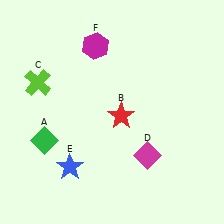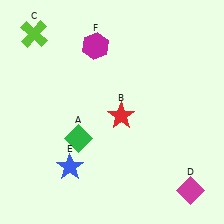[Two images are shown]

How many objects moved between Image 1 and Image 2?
3 objects moved between the two images.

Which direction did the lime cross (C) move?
The lime cross (C) moved up.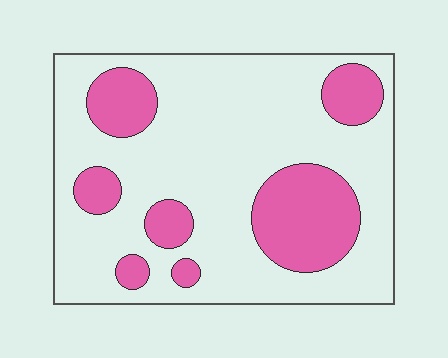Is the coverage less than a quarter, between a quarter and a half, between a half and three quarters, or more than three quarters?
Between a quarter and a half.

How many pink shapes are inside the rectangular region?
7.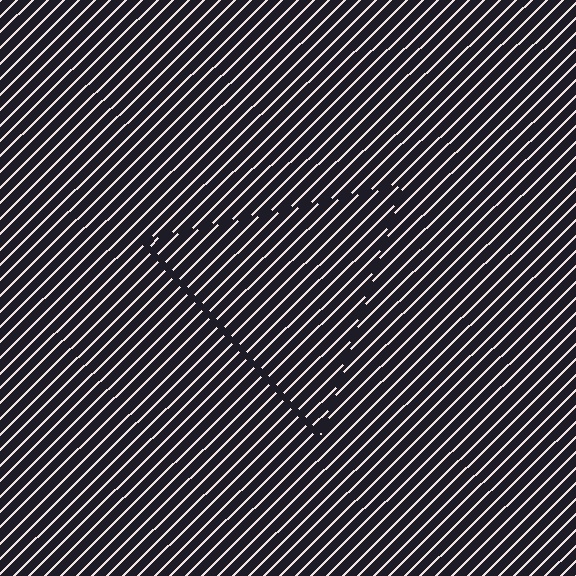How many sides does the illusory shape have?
3 sides — the line-ends trace a triangle.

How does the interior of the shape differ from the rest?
The interior of the shape contains the same grating, shifted by half a period — the contour is defined by the phase discontinuity where line-ends from the inner and outer gratings abut.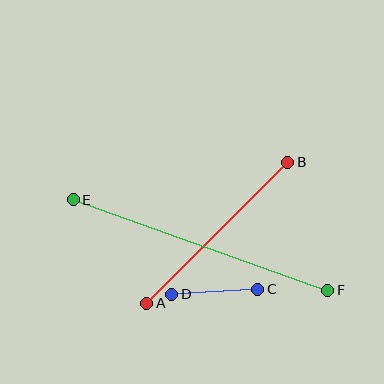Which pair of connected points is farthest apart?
Points E and F are farthest apart.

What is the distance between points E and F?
The distance is approximately 270 pixels.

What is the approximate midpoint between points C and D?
The midpoint is at approximately (215, 292) pixels.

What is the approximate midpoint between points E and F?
The midpoint is at approximately (200, 245) pixels.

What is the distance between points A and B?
The distance is approximately 200 pixels.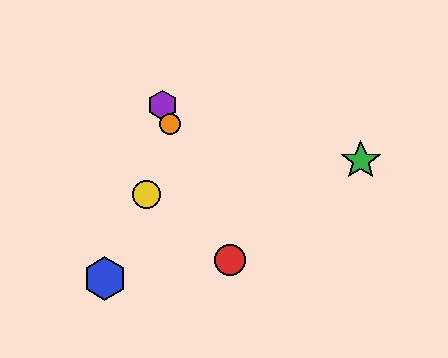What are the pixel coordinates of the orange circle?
The orange circle is at (170, 124).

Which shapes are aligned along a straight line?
The red circle, the purple hexagon, the orange circle are aligned along a straight line.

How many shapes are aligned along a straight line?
3 shapes (the red circle, the purple hexagon, the orange circle) are aligned along a straight line.